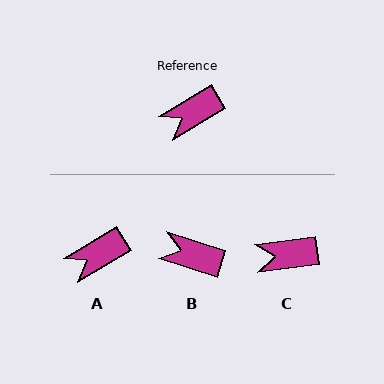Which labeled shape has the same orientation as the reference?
A.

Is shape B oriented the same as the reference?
No, it is off by about 48 degrees.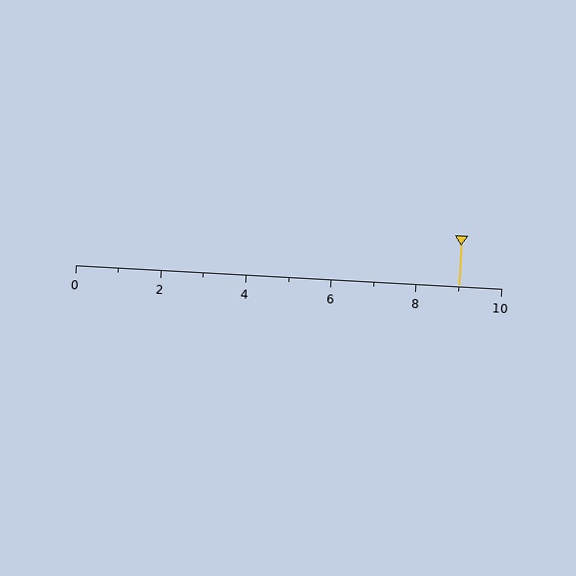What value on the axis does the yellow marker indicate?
The marker indicates approximately 9.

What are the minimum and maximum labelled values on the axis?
The axis runs from 0 to 10.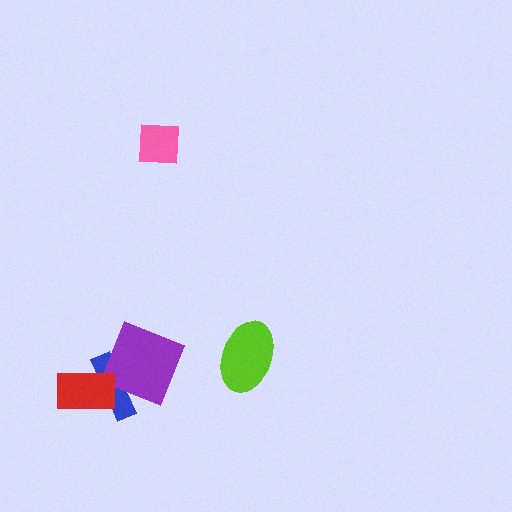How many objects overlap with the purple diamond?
2 objects overlap with the purple diamond.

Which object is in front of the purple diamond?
The red rectangle is in front of the purple diamond.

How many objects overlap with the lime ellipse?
0 objects overlap with the lime ellipse.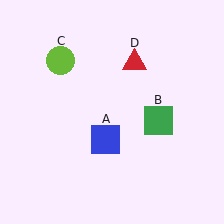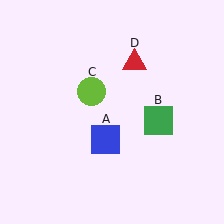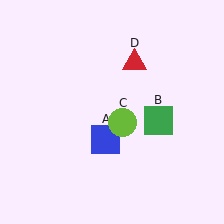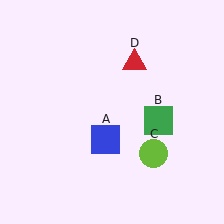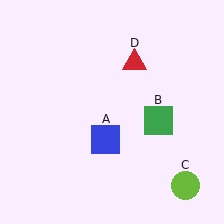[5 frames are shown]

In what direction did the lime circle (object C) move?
The lime circle (object C) moved down and to the right.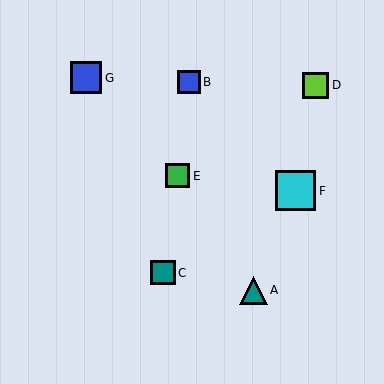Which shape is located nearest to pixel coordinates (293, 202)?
The cyan square (labeled F) at (296, 191) is nearest to that location.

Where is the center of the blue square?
The center of the blue square is at (189, 82).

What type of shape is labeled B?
Shape B is a blue square.